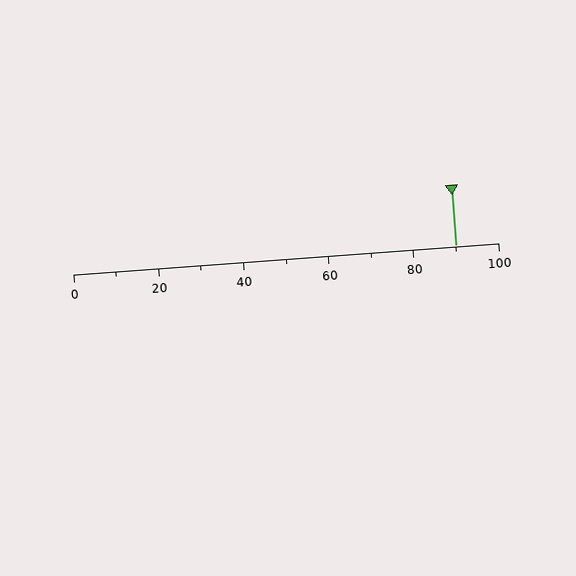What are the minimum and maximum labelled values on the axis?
The axis runs from 0 to 100.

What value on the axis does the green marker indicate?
The marker indicates approximately 90.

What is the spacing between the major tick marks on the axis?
The major ticks are spaced 20 apart.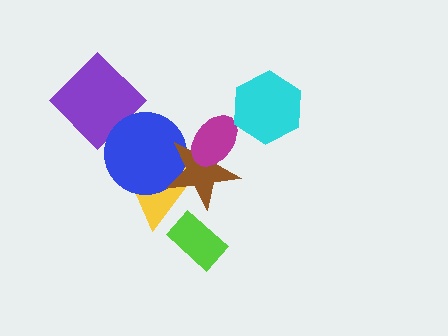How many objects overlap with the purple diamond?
1 object overlaps with the purple diamond.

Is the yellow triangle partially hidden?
Yes, it is partially covered by another shape.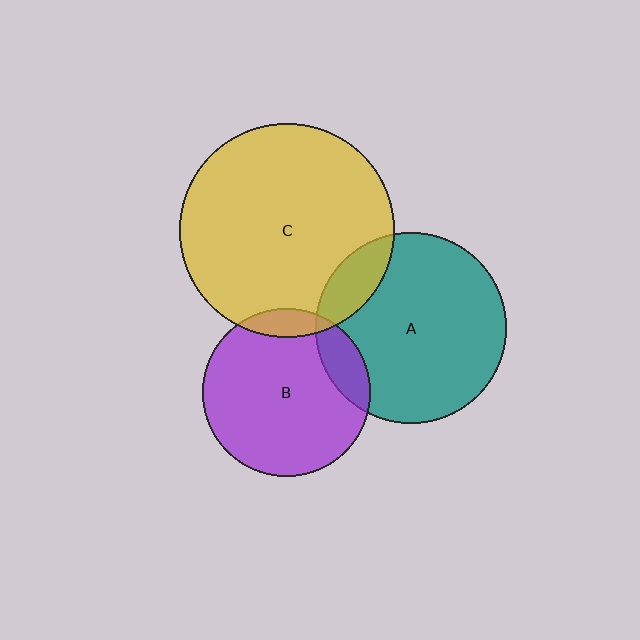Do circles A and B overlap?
Yes.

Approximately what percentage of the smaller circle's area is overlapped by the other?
Approximately 15%.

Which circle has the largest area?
Circle C (yellow).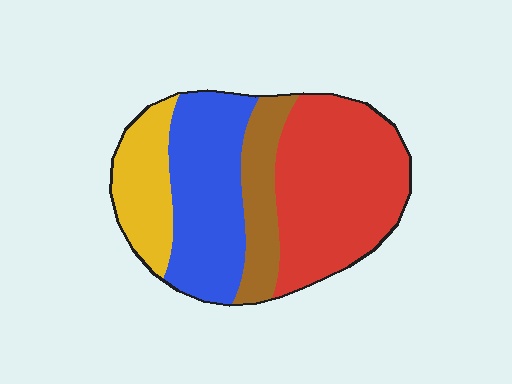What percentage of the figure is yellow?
Yellow takes up about one sixth (1/6) of the figure.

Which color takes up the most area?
Red, at roughly 40%.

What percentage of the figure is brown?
Brown covers roughly 15% of the figure.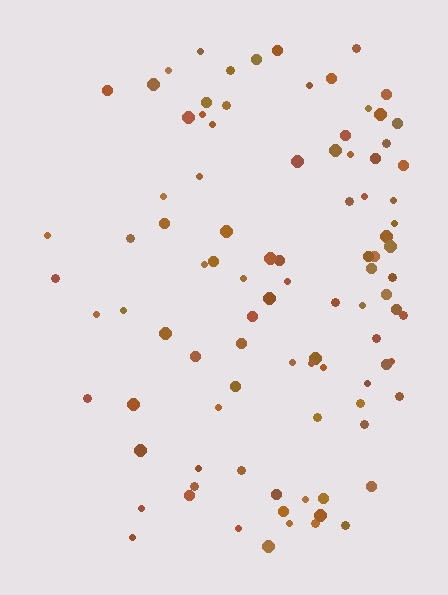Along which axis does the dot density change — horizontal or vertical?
Horizontal.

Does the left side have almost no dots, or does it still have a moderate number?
Still a moderate number, just noticeably fewer than the right.